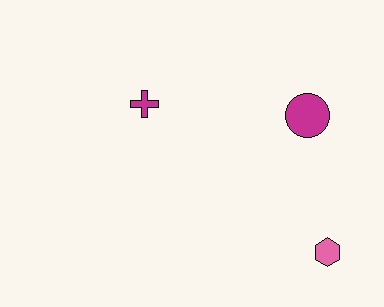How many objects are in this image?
There are 3 objects.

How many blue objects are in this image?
There are no blue objects.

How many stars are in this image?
There are no stars.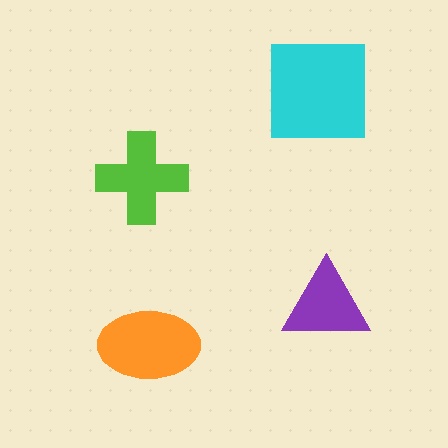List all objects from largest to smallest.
The cyan square, the orange ellipse, the lime cross, the purple triangle.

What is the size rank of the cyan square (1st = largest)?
1st.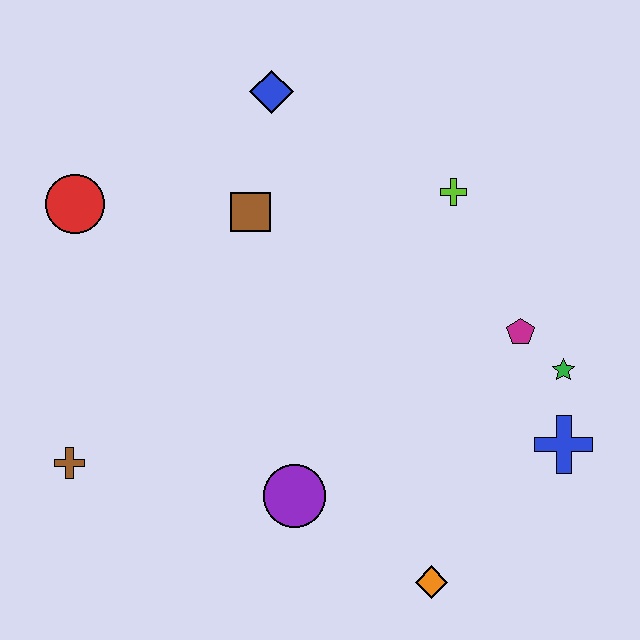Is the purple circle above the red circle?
No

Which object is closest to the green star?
The magenta pentagon is closest to the green star.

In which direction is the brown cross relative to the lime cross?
The brown cross is to the left of the lime cross.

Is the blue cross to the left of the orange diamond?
No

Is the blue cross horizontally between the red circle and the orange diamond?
No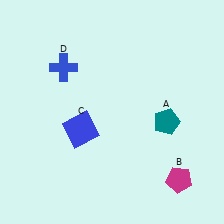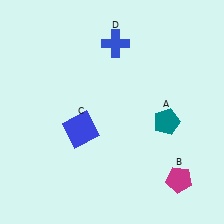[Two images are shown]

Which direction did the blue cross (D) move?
The blue cross (D) moved right.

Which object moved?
The blue cross (D) moved right.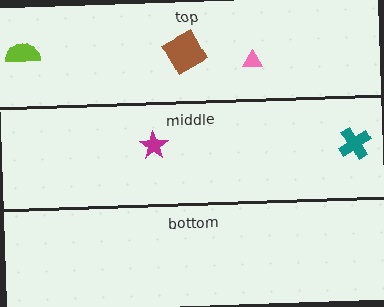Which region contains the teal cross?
The middle region.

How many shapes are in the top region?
3.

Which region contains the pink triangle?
The top region.